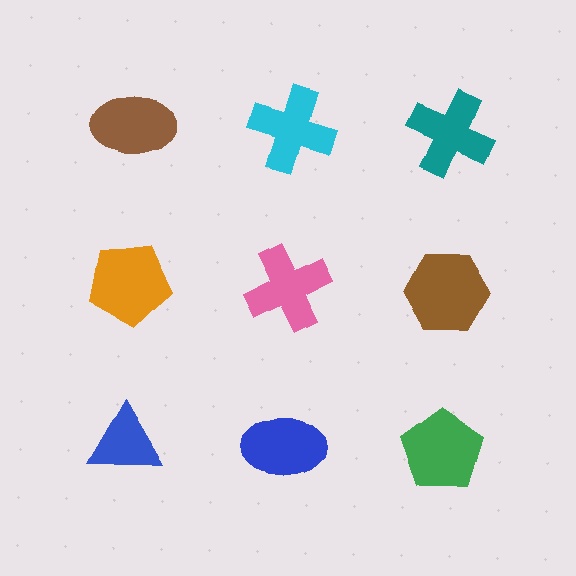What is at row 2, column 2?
A pink cross.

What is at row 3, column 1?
A blue triangle.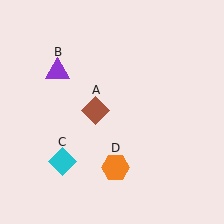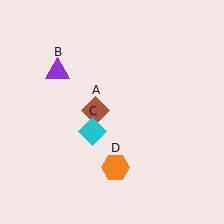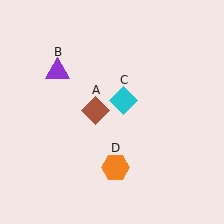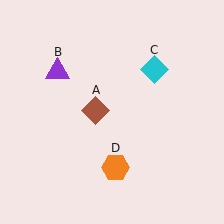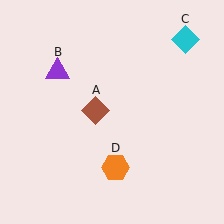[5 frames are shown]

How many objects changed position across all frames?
1 object changed position: cyan diamond (object C).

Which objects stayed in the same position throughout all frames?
Brown diamond (object A) and purple triangle (object B) and orange hexagon (object D) remained stationary.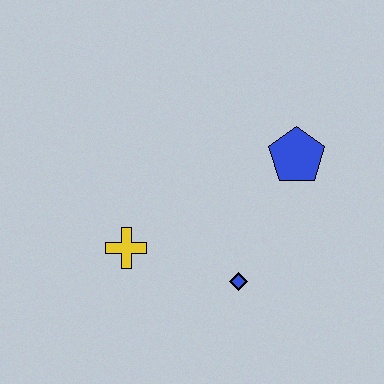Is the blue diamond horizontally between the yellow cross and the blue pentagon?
Yes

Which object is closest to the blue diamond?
The yellow cross is closest to the blue diamond.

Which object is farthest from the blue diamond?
The blue pentagon is farthest from the blue diamond.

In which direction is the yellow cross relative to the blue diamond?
The yellow cross is to the left of the blue diamond.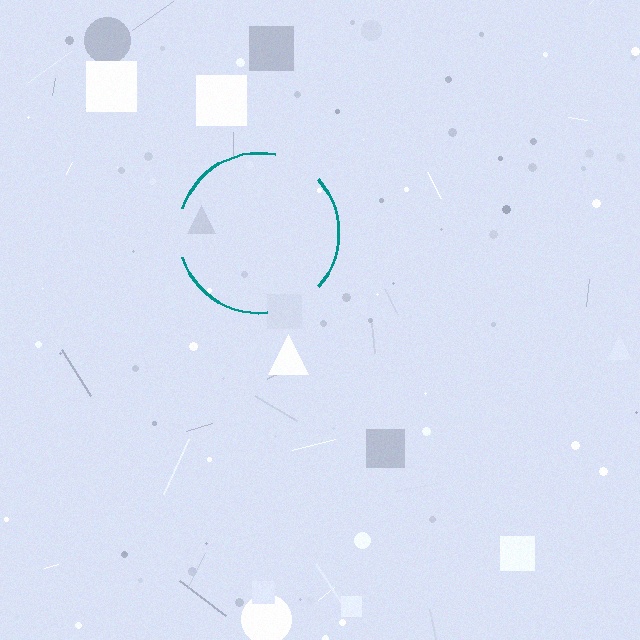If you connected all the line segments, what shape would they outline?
They would outline a circle.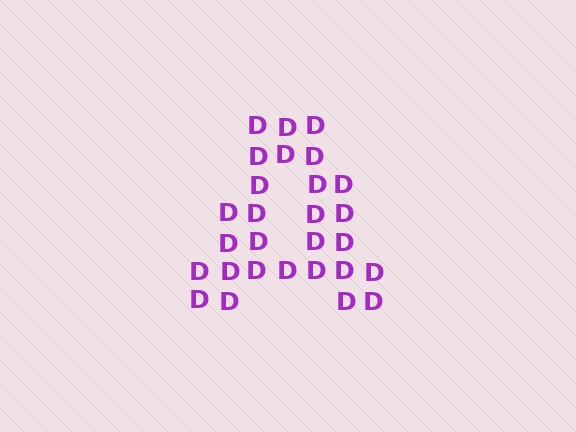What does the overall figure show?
The overall figure shows the letter A.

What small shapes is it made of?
It is made of small letter D's.